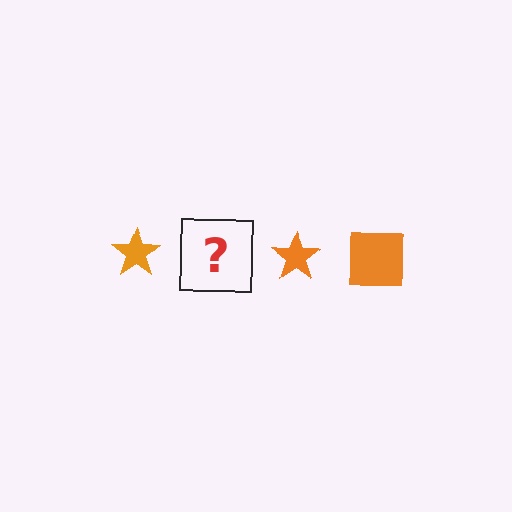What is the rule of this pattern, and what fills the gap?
The rule is that the pattern cycles through star, square shapes in orange. The gap should be filled with an orange square.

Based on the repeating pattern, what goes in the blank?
The blank should be an orange square.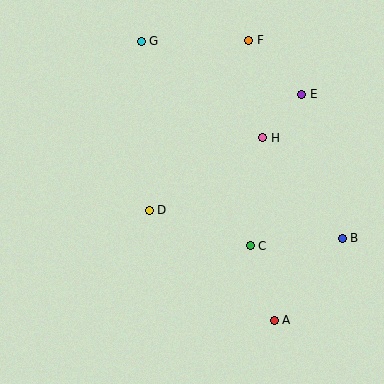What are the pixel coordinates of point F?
Point F is at (249, 40).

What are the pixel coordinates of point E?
Point E is at (302, 94).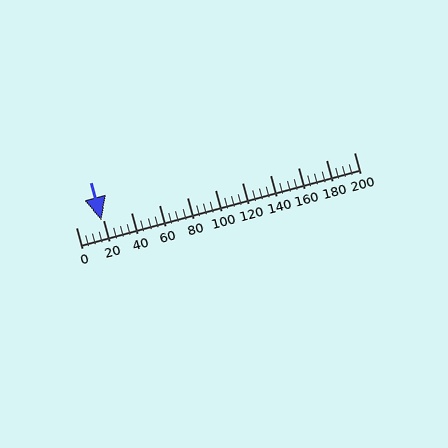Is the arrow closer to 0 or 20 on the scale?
The arrow is closer to 20.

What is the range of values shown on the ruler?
The ruler shows values from 0 to 200.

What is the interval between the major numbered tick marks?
The major tick marks are spaced 20 units apart.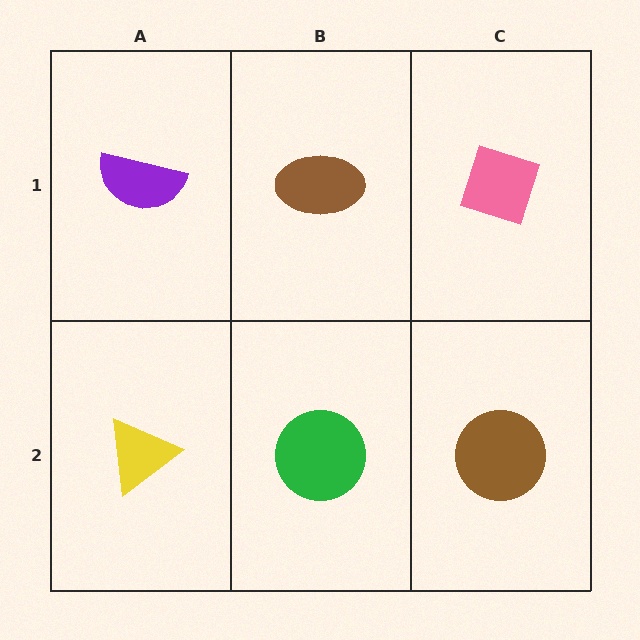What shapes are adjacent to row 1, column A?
A yellow triangle (row 2, column A), a brown ellipse (row 1, column B).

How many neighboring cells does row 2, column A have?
2.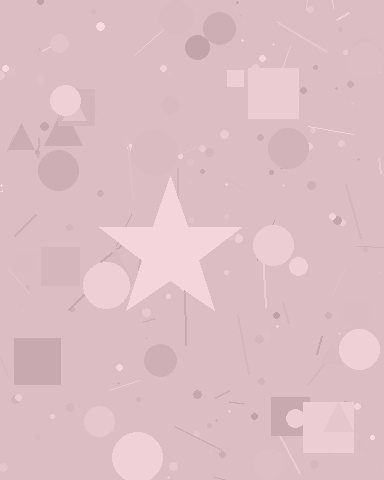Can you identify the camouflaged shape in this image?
The camouflaged shape is a star.